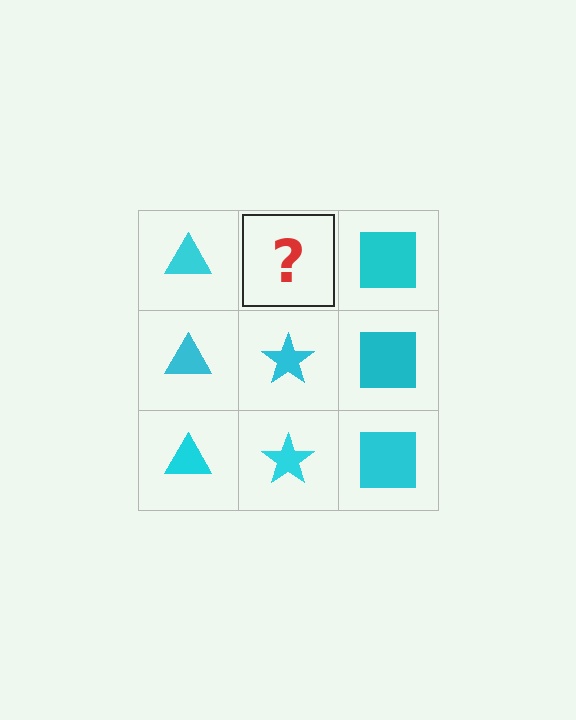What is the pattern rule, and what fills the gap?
The rule is that each column has a consistent shape. The gap should be filled with a cyan star.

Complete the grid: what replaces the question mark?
The question mark should be replaced with a cyan star.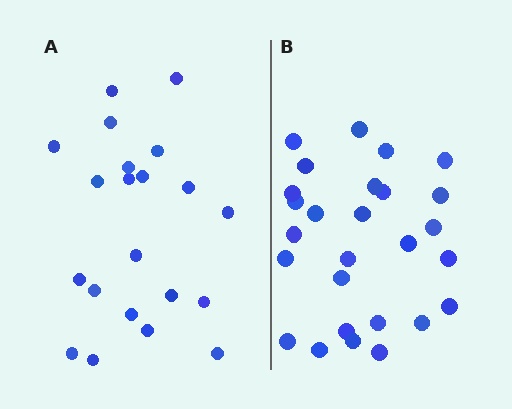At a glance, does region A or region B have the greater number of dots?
Region B (the right region) has more dots.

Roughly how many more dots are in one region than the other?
Region B has about 6 more dots than region A.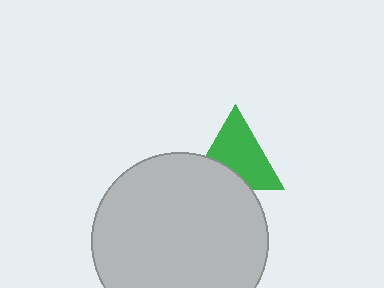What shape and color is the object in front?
The object in front is a light gray circle.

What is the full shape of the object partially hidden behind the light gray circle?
The partially hidden object is a green triangle.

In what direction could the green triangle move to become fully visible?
The green triangle could move up. That would shift it out from behind the light gray circle entirely.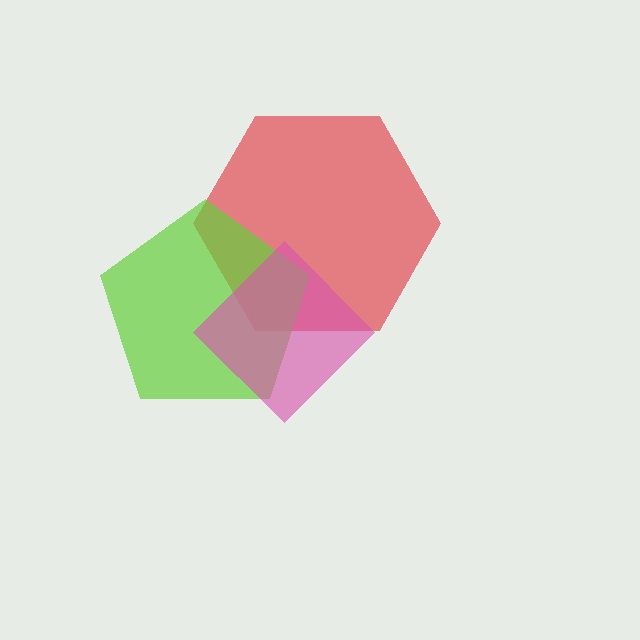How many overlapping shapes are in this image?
There are 3 overlapping shapes in the image.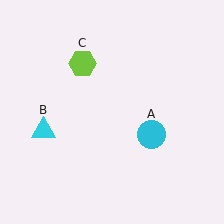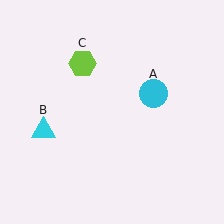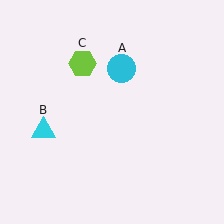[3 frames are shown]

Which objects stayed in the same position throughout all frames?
Cyan triangle (object B) and lime hexagon (object C) remained stationary.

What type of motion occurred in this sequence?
The cyan circle (object A) rotated counterclockwise around the center of the scene.